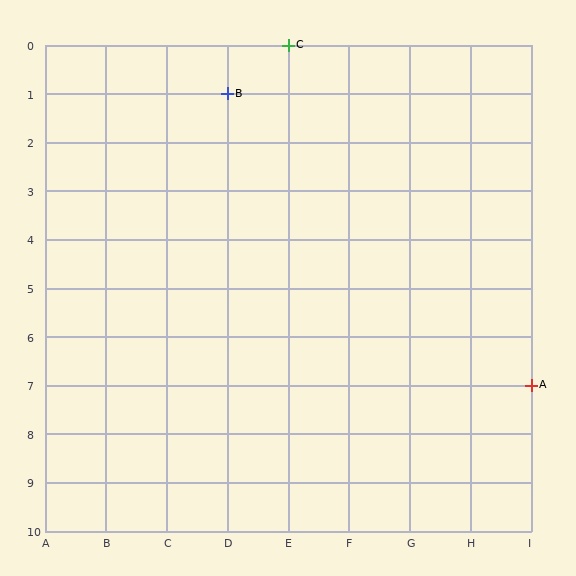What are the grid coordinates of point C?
Point C is at grid coordinates (E, 0).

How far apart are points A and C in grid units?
Points A and C are 4 columns and 7 rows apart (about 8.1 grid units diagonally).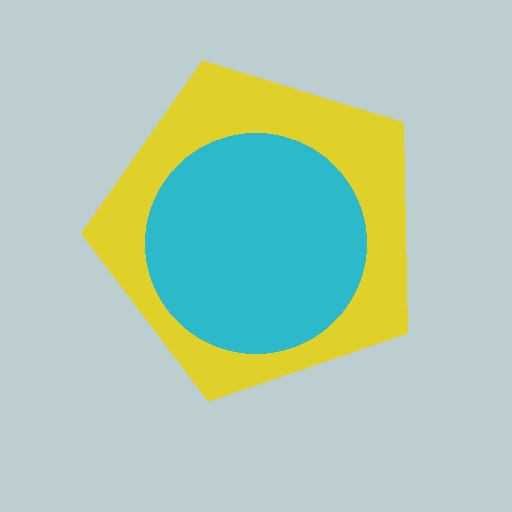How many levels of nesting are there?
2.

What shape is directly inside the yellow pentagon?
The cyan circle.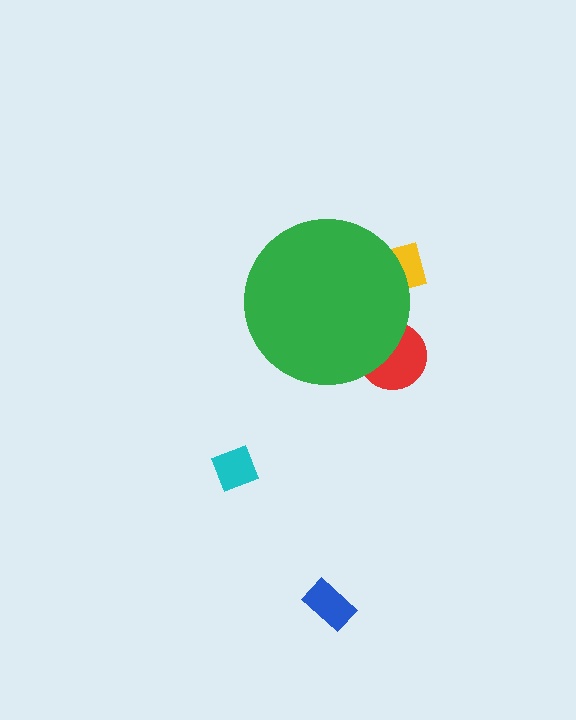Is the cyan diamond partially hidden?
No, the cyan diamond is fully visible.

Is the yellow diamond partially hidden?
Yes, the yellow diamond is partially hidden behind the green circle.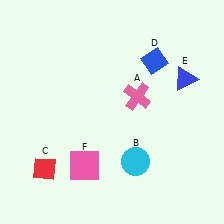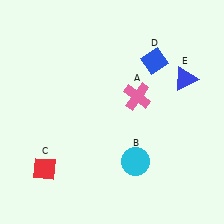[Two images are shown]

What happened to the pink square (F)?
The pink square (F) was removed in Image 2. It was in the bottom-left area of Image 1.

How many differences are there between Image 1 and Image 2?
There is 1 difference between the two images.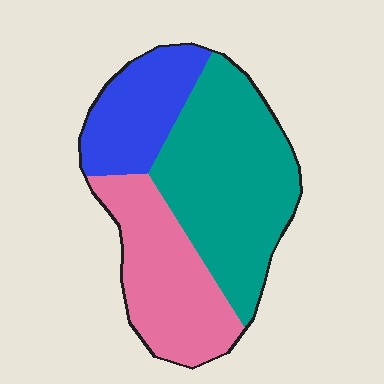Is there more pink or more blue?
Pink.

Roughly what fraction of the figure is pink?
Pink takes up between a quarter and a half of the figure.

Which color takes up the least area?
Blue, at roughly 20%.